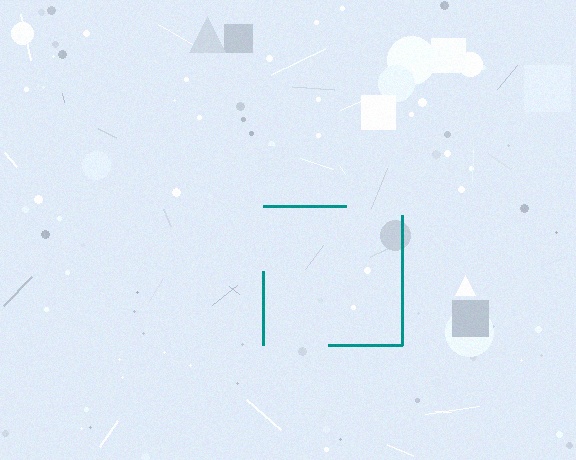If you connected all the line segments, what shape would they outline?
They would outline a square.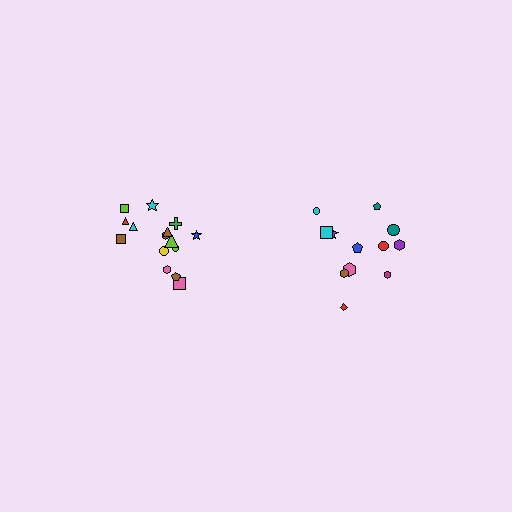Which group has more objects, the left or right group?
The left group.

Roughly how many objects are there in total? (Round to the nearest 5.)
Roughly 25 objects in total.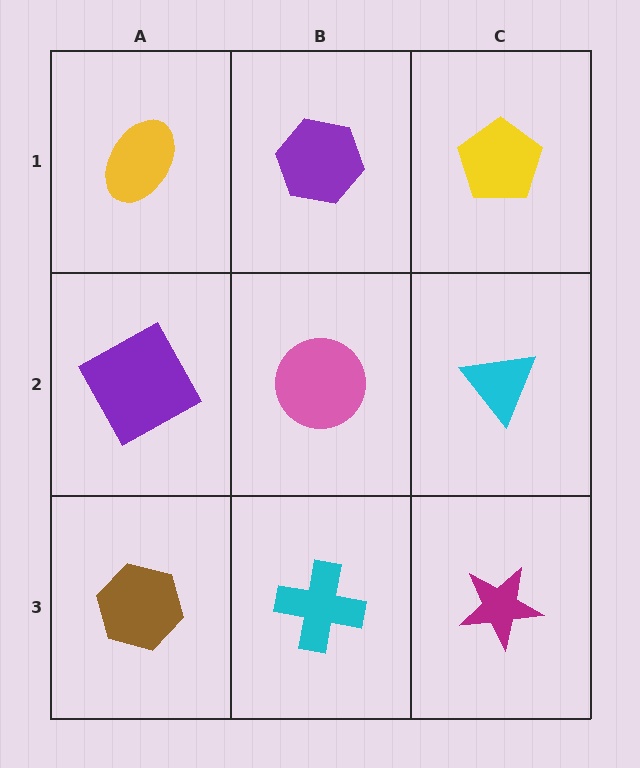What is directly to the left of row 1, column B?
A yellow ellipse.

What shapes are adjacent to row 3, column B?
A pink circle (row 2, column B), a brown hexagon (row 3, column A), a magenta star (row 3, column C).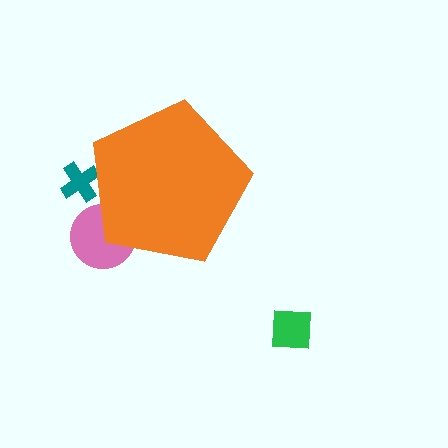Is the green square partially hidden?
No, the green square is fully visible.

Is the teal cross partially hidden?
Yes, the teal cross is partially hidden behind the orange pentagon.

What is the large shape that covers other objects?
An orange pentagon.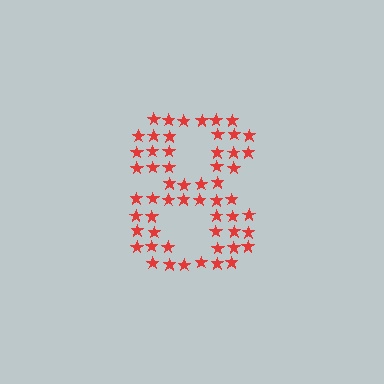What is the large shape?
The large shape is the digit 8.